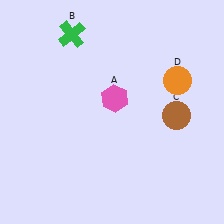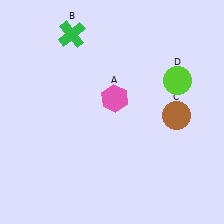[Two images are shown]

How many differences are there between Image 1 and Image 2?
There is 1 difference between the two images.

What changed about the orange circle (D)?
In Image 1, D is orange. In Image 2, it changed to lime.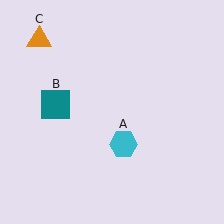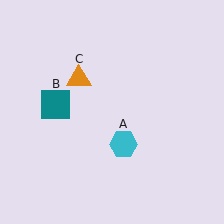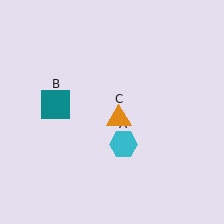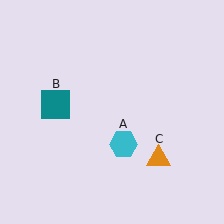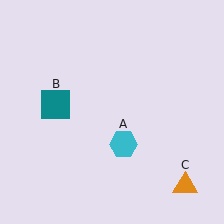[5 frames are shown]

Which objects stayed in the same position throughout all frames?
Cyan hexagon (object A) and teal square (object B) remained stationary.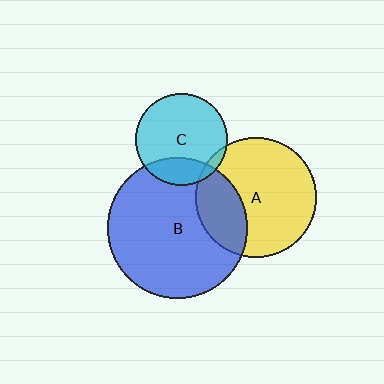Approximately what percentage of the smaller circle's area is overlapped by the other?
Approximately 5%.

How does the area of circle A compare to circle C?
Approximately 1.7 times.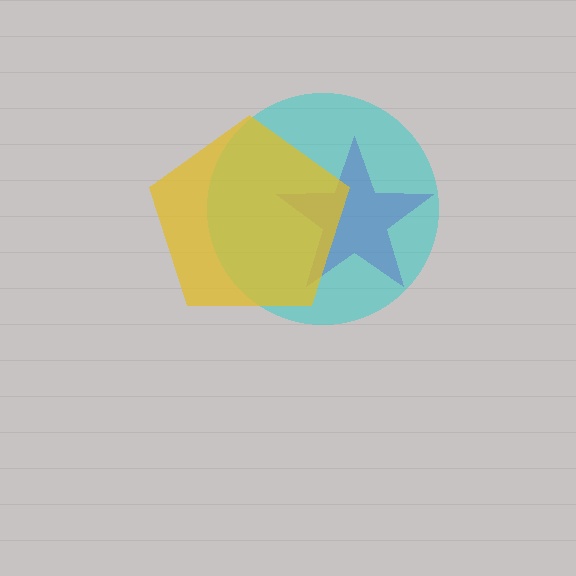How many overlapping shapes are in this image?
There are 3 overlapping shapes in the image.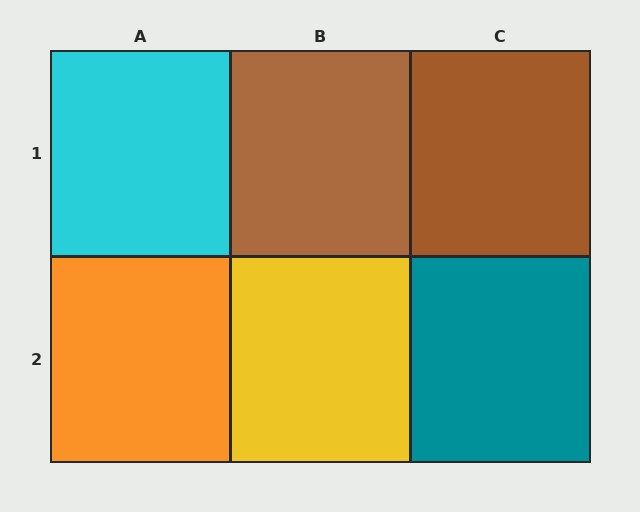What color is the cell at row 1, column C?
Brown.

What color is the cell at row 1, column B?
Brown.